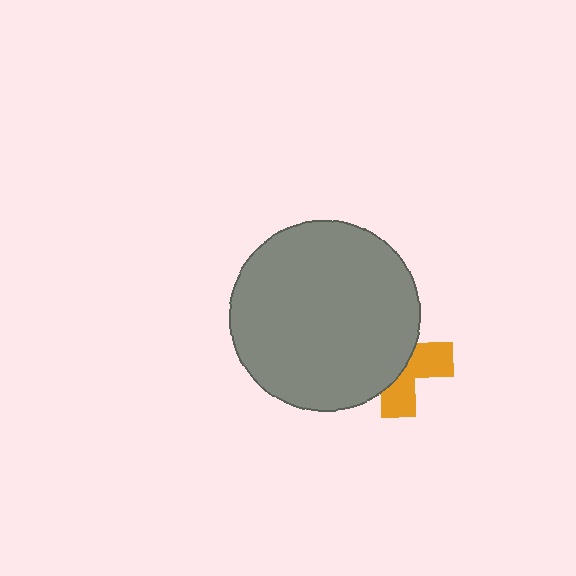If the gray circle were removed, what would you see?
You would see the complete orange cross.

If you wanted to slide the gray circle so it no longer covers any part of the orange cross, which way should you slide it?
Slide it left — that is the most direct way to separate the two shapes.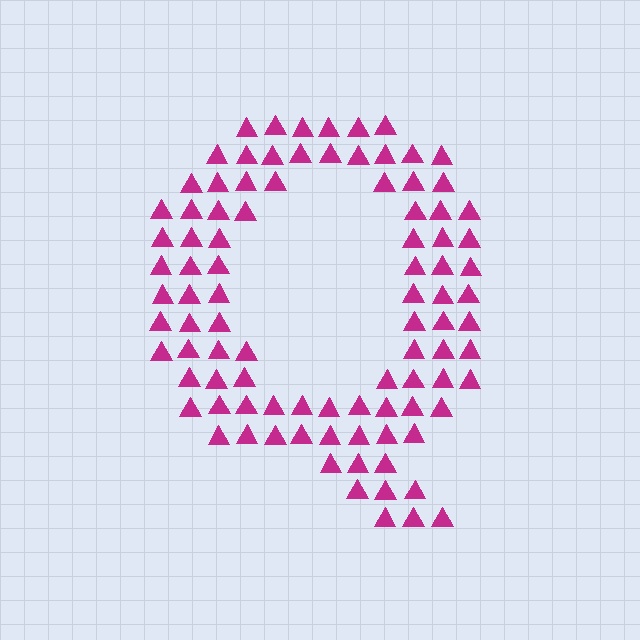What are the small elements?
The small elements are triangles.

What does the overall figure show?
The overall figure shows the letter Q.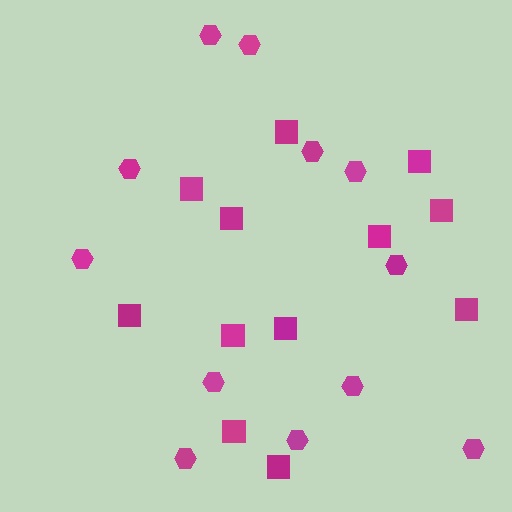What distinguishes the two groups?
There are 2 groups: one group of hexagons (12) and one group of squares (12).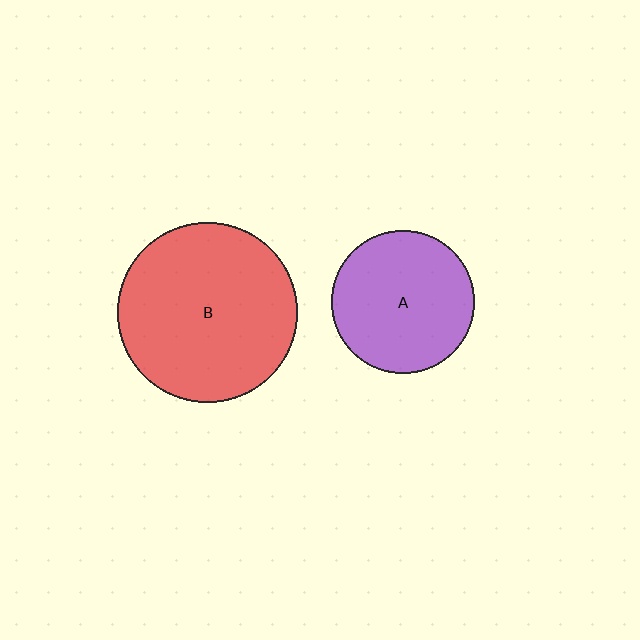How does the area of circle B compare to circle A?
Approximately 1.6 times.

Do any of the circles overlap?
No, none of the circles overlap.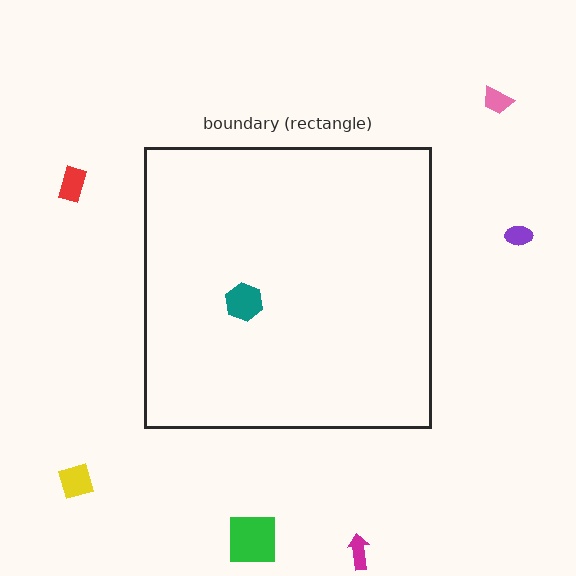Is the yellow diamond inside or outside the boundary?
Outside.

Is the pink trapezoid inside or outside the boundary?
Outside.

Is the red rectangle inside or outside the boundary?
Outside.